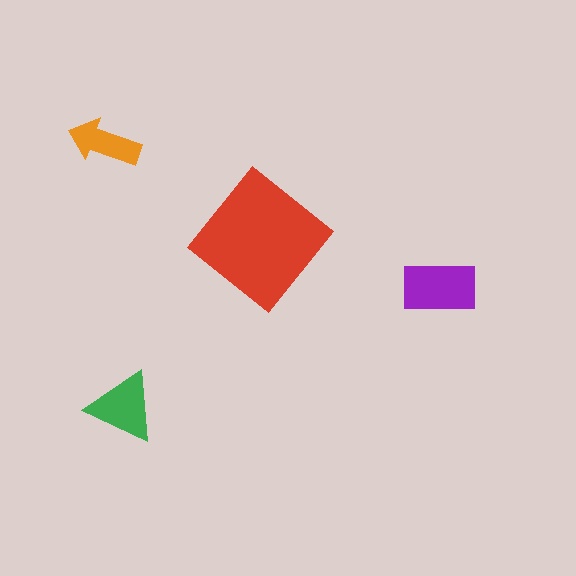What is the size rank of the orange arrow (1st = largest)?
4th.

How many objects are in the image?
There are 4 objects in the image.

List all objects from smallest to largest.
The orange arrow, the green triangle, the purple rectangle, the red diamond.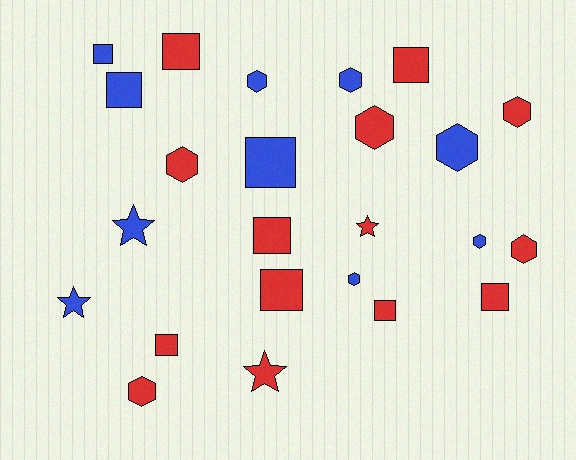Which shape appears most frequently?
Square, with 10 objects.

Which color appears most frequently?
Red, with 14 objects.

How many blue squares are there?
There are 3 blue squares.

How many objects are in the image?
There are 24 objects.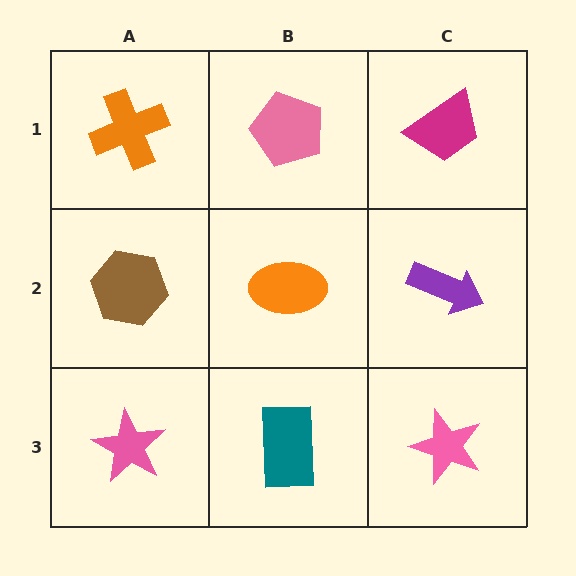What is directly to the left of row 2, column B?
A brown hexagon.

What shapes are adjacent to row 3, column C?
A purple arrow (row 2, column C), a teal rectangle (row 3, column B).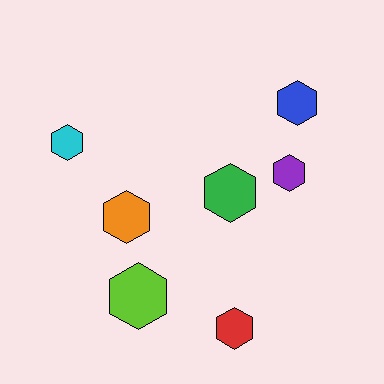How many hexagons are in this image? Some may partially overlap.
There are 7 hexagons.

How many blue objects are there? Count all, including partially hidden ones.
There is 1 blue object.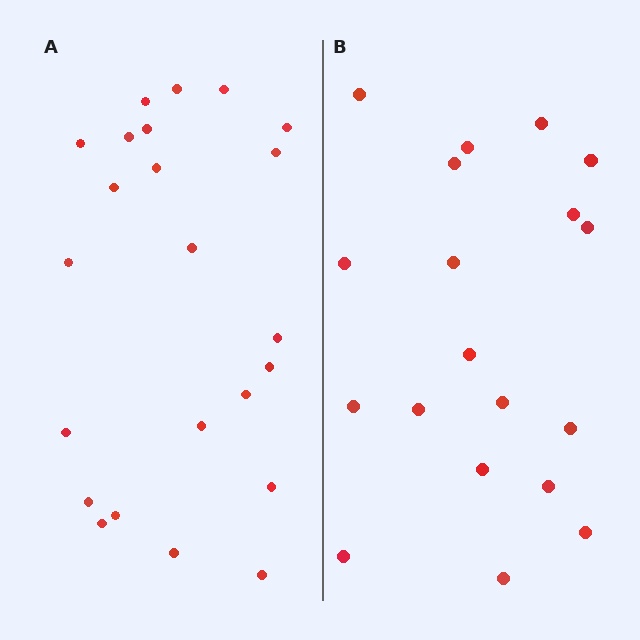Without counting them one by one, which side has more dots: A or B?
Region A (the left region) has more dots.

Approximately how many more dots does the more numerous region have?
Region A has about 4 more dots than region B.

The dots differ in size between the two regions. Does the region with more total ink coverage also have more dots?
No. Region B has more total ink coverage because its dots are larger, but region A actually contains more individual dots. Total area can be misleading — the number of items is what matters here.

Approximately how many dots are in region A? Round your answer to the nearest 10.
About 20 dots. (The exact count is 23, which rounds to 20.)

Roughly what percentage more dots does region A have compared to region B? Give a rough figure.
About 20% more.